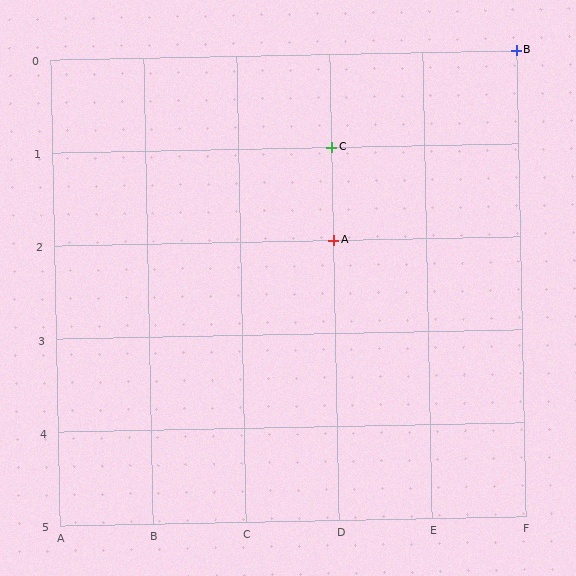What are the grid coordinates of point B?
Point B is at grid coordinates (F, 0).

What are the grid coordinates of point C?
Point C is at grid coordinates (D, 1).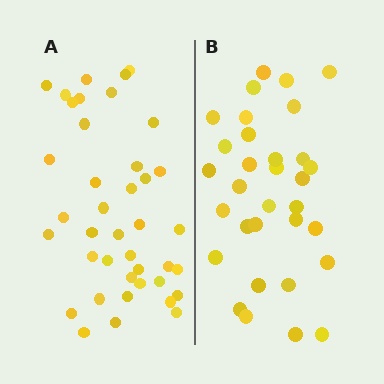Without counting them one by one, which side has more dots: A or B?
Region A (the left region) has more dots.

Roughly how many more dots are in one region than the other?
Region A has roughly 8 or so more dots than region B.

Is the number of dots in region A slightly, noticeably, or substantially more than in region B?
Region A has noticeably more, but not dramatically so. The ratio is roughly 1.2 to 1.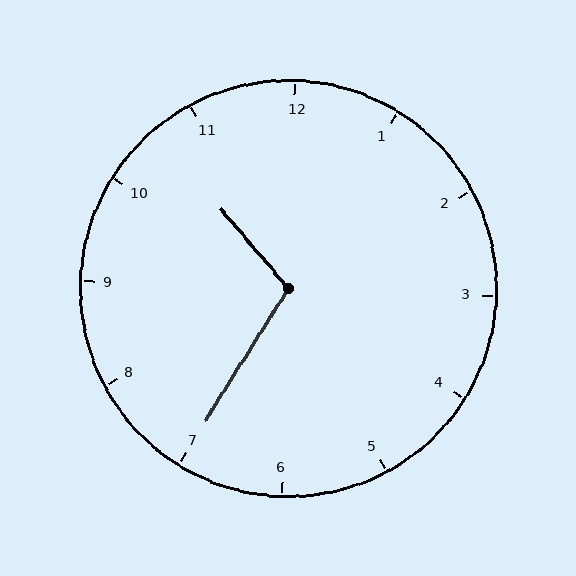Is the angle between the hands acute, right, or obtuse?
It is obtuse.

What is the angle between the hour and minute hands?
Approximately 108 degrees.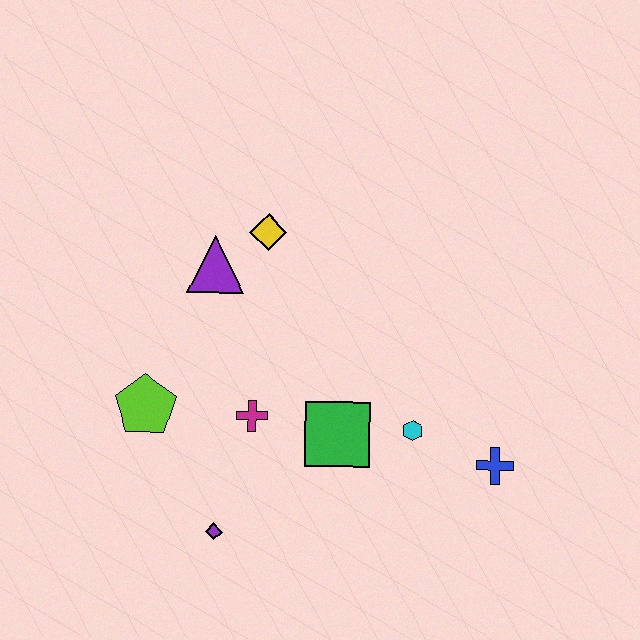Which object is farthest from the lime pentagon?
The blue cross is farthest from the lime pentagon.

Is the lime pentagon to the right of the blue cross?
No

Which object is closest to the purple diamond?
The magenta cross is closest to the purple diamond.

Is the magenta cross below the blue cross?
No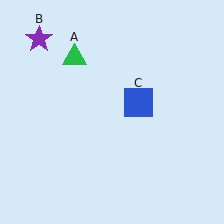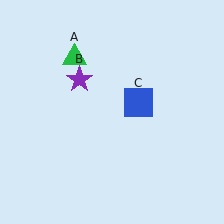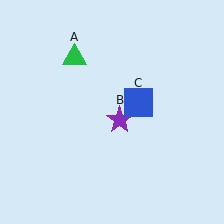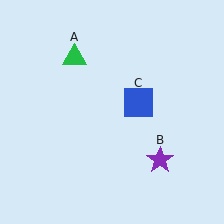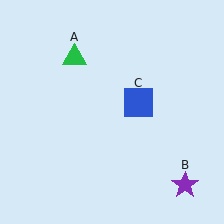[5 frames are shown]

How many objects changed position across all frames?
1 object changed position: purple star (object B).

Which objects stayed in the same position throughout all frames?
Green triangle (object A) and blue square (object C) remained stationary.